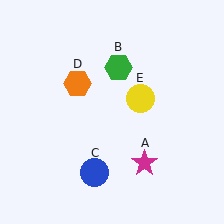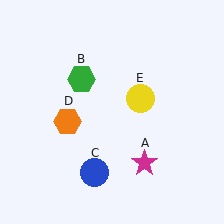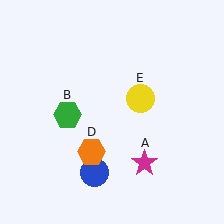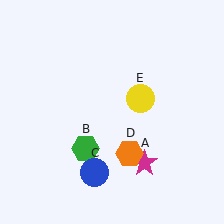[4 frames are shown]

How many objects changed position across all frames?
2 objects changed position: green hexagon (object B), orange hexagon (object D).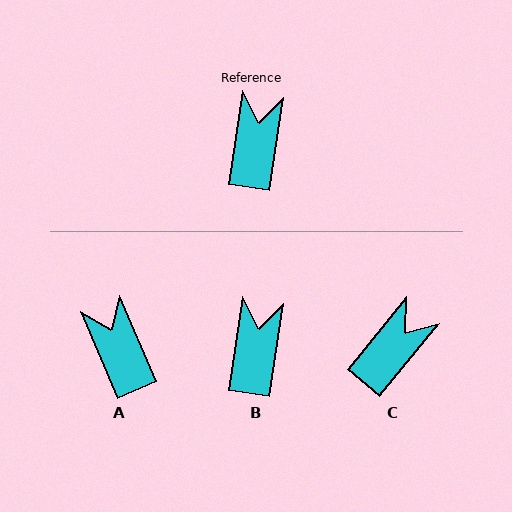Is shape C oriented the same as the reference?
No, it is off by about 31 degrees.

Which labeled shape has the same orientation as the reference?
B.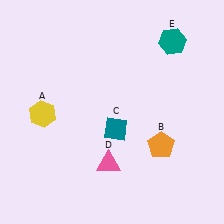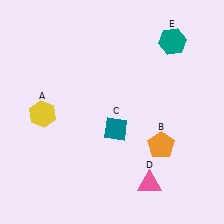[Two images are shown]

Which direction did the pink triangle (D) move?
The pink triangle (D) moved right.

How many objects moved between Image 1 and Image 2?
1 object moved between the two images.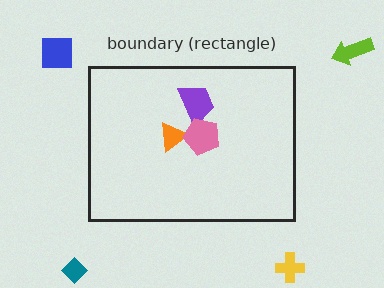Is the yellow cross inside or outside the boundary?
Outside.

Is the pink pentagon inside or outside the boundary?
Inside.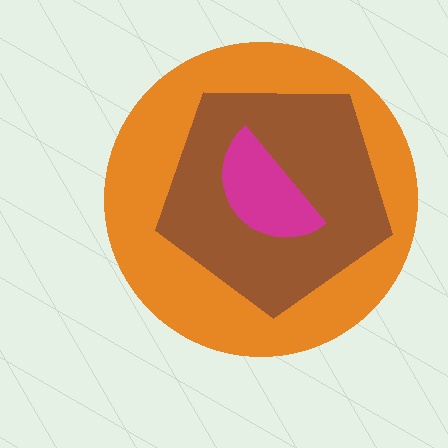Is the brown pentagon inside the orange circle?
Yes.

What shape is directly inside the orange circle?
The brown pentagon.